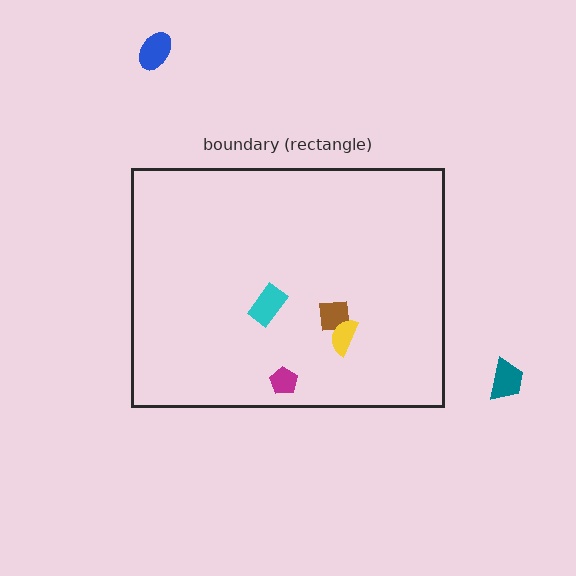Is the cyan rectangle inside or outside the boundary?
Inside.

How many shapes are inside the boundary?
4 inside, 2 outside.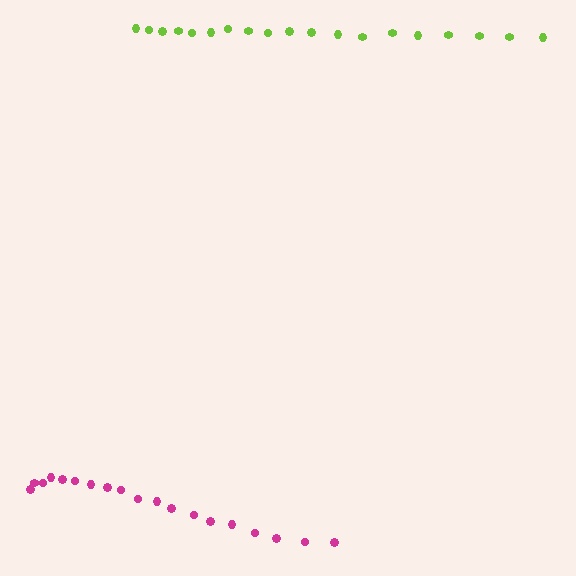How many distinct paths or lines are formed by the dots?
There are 2 distinct paths.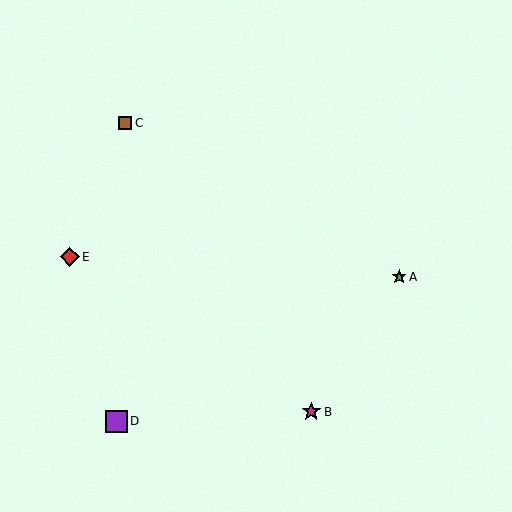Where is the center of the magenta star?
The center of the magenta star is at (311, 412).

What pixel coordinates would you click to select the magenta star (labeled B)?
Click at (311, 412) to select the magenta star B.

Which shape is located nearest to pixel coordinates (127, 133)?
The brown square (labeled C) at (125, 123) is nearest to that location.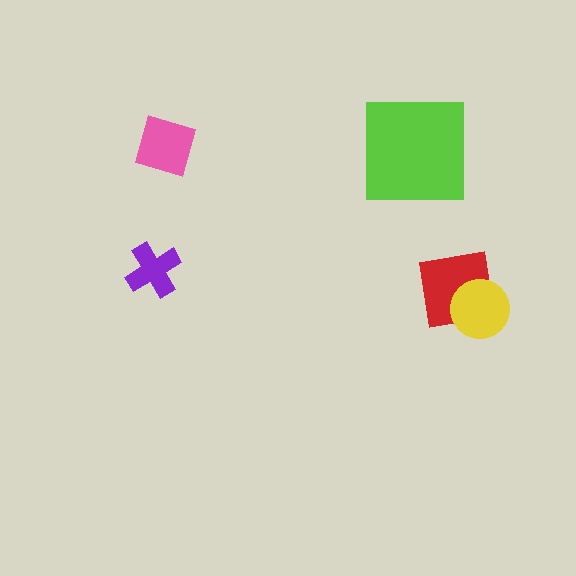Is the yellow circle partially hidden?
No, no other shape covers it.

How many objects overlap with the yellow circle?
1 object overlaps with the yellow circle.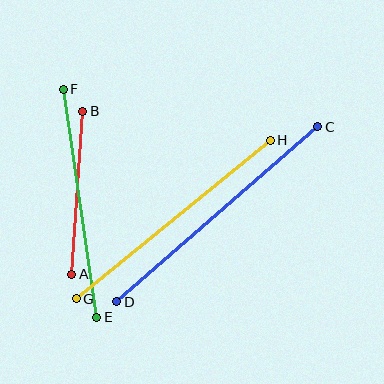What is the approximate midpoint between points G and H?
The midpoint is at approximately (173, 220) pixels.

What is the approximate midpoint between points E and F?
The midpoint is at approximately (80, 203) pixels.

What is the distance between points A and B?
The distance is approximately 163 pixels.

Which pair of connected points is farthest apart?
Points C and D are farthest apart.